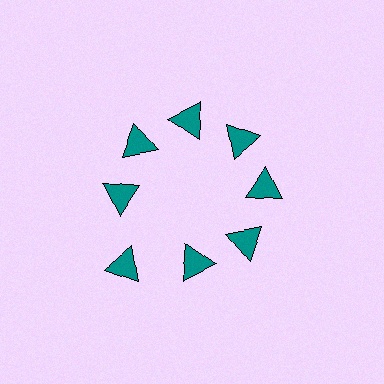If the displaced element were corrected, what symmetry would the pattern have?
It would have 8-fold rotational symmetry — the pattern would map onto itself every 45 degrees.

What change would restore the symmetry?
The symmetry would be restored by moving it inward, back onto the ring so that all 8 triangles sit at equal angles and equal distance from the center.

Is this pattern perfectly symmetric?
No. The 8 teal triangles are arranged in a ring, but one element near the 8 o'clock position is pushed outward from the center, breaking the 8-fold rotational symmetry.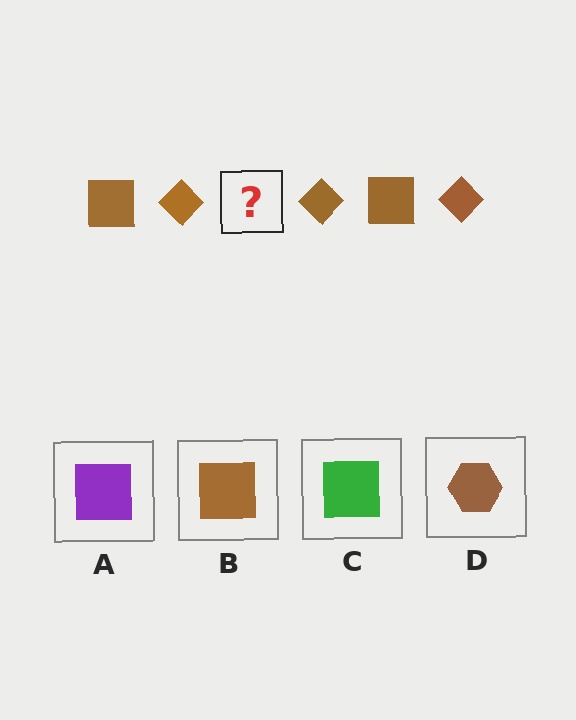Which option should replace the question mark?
Option B.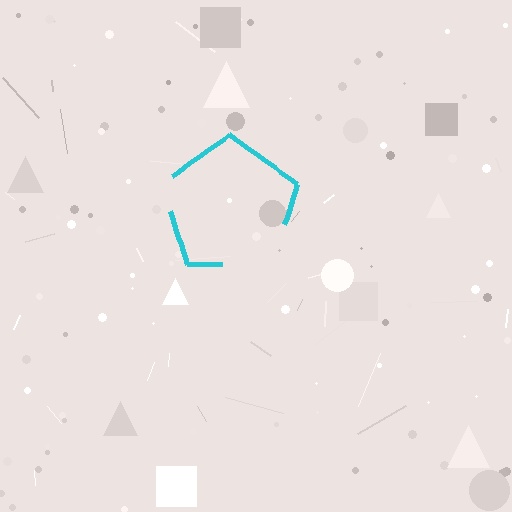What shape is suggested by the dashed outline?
The dashed outline suggests a pentagon.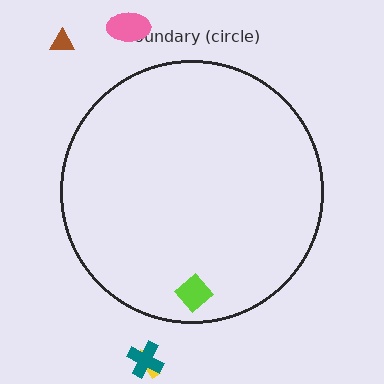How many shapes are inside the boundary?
1 inside, 4 outside.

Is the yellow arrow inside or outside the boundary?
Outside.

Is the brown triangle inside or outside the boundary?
Outside.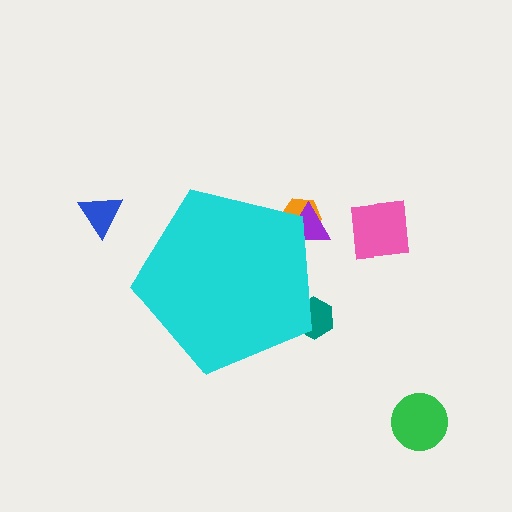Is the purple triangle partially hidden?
Yes, the purple triangle is partially hidden behind the cyan pentagon.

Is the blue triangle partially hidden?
No, the blue triangle is fully visible.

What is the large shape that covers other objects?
A cyan pentagon.